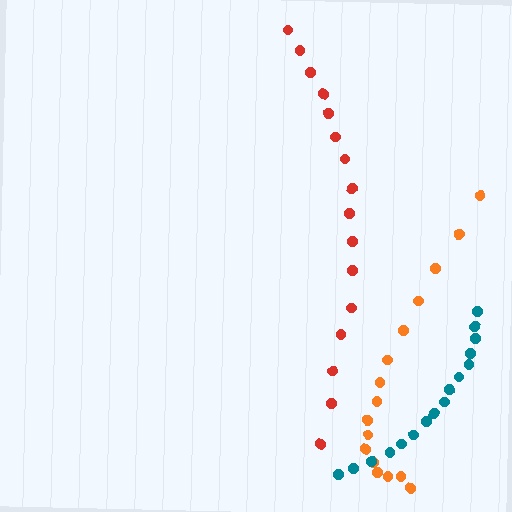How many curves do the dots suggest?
There are 3 distinct paths.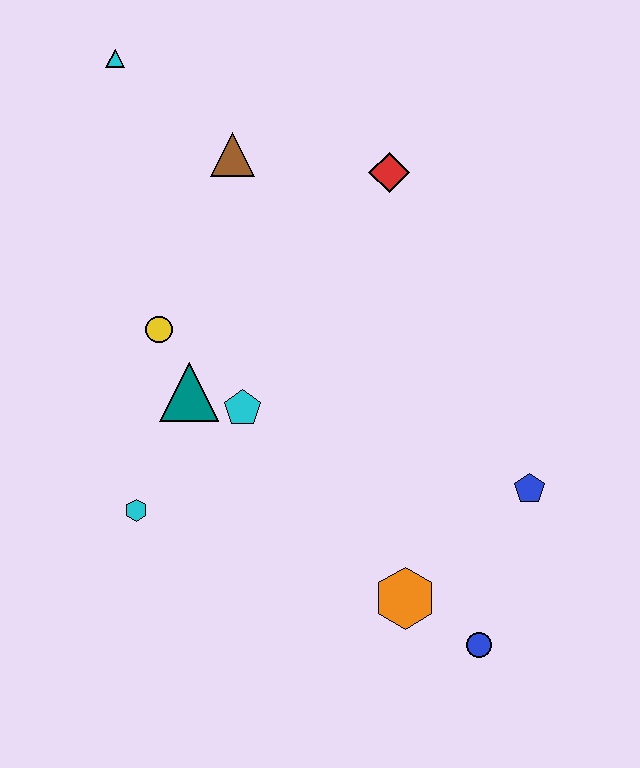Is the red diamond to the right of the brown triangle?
Yes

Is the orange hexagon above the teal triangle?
No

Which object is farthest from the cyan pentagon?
The cyan triangle is farthest from the cyan pentagon.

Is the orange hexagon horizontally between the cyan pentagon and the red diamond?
No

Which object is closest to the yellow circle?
The teal triangle is closest to the yellow circle.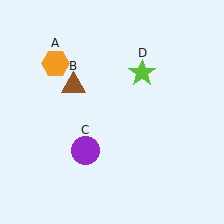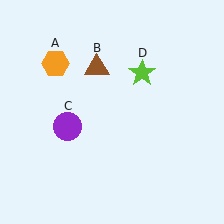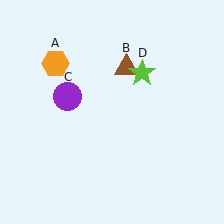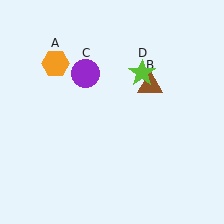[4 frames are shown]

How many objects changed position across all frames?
2 objects changed position: brown triangle (object B), purple circle (object C).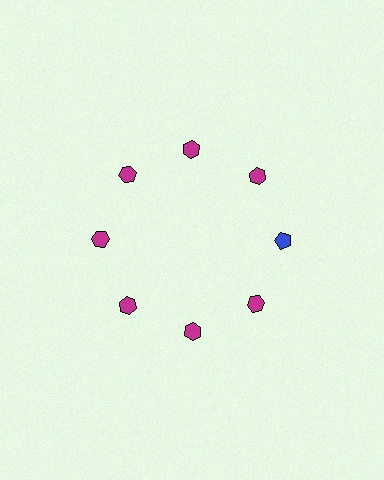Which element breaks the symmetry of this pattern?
The blue pentagon at roughly the 3 o'clock position breaks the symmetry. All other shapes are magenta hexagons.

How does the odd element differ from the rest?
It differs in both color (blue instead of magenta) and shape (pentagon instead of hexagon).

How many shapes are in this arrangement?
There are 8 shapes arranged in a ring pattern.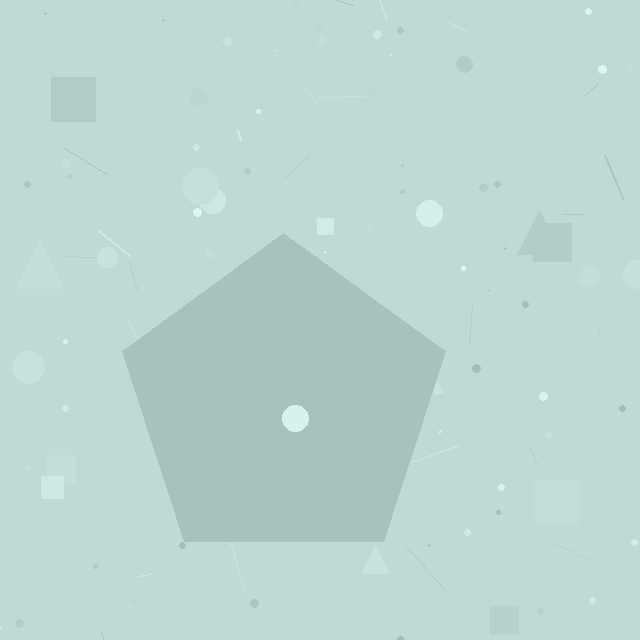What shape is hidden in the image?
A pentagon is hidden in the image.